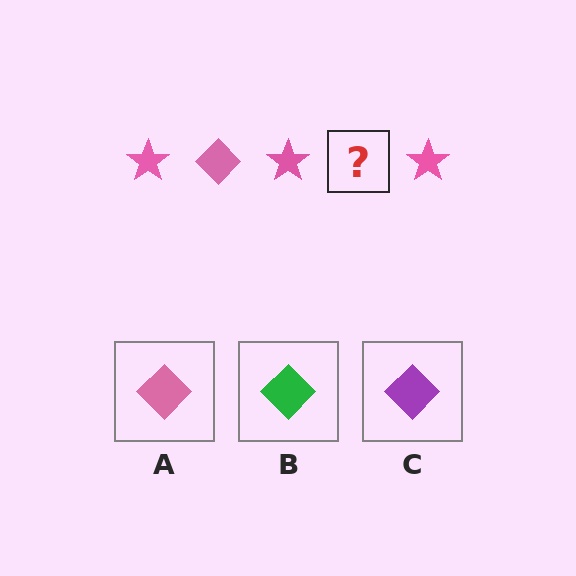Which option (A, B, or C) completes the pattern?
A.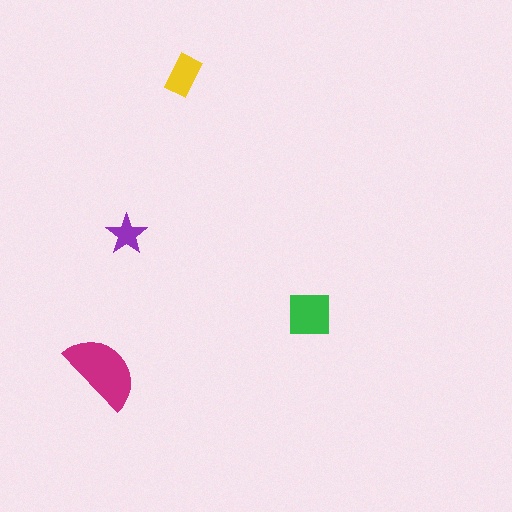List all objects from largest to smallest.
The magenta semicircle, the green square, the yellow rectangle, the purple star.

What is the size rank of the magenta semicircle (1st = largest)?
1st.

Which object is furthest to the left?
The magenta semicircle is leftmost.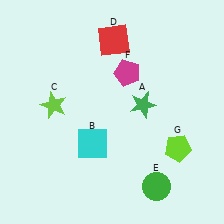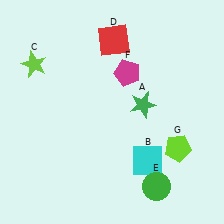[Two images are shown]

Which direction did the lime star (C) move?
The lime star (C) moved up.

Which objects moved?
The objects that moved are: the cyan square (B), the lime star (C).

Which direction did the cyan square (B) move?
The cyan square (B) moved right.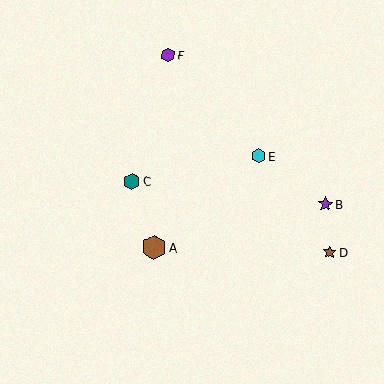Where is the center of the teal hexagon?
The center of the teal hexagon is at (132, 181).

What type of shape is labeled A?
Shape A is a brown hexagon.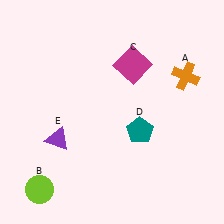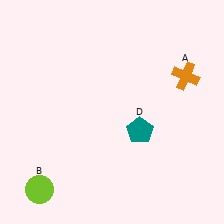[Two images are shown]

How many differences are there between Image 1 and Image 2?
There are 2 differences between the two images.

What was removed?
The magenta square (C), the purple triangle (E) were removed in Image 2.